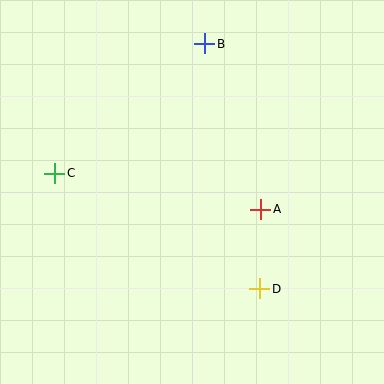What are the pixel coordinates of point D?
Point D is at (260, 289).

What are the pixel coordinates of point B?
Point B is at (205, 44).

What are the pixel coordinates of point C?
Point C is at (55, 173).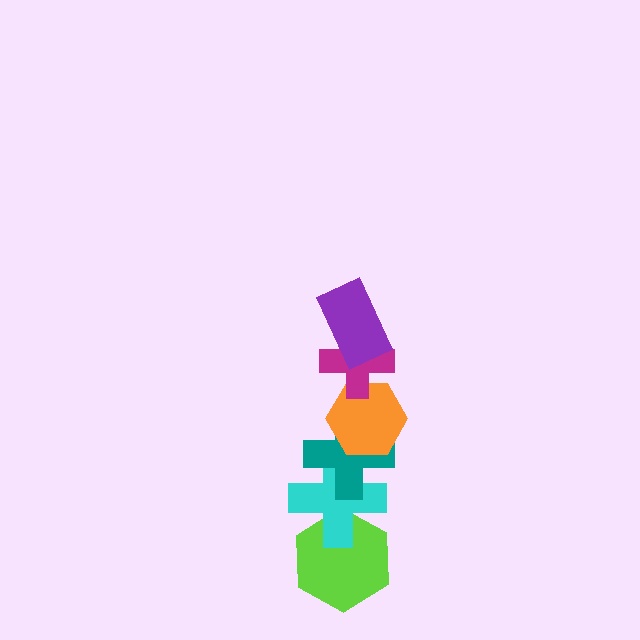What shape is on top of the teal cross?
The orange hexagon is on top of the teal cross.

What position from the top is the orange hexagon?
The orange hexagon is 3rd from the top.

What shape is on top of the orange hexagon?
The magenta cross is on top of the orange hexagon.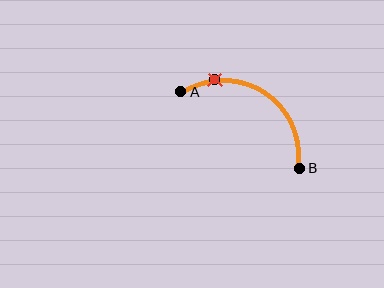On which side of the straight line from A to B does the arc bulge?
The arc bulges above the straight line connecting A and B.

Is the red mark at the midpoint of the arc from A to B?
No. The red mark lies on the arc but is closer to endpoint A. The arc midpoint would be at the point on the curve equidistant along the arc from both A and B.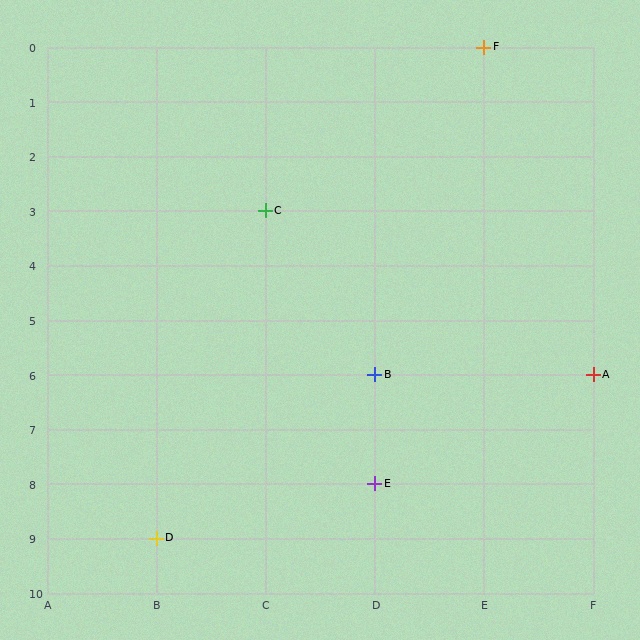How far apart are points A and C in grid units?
Points A and C are 3 columns and 3 rows apart (about 4.2 grid units diagonally).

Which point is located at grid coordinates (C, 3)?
Point C is at (C, 3).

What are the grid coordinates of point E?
Point E is at grid coordinates (D, 8).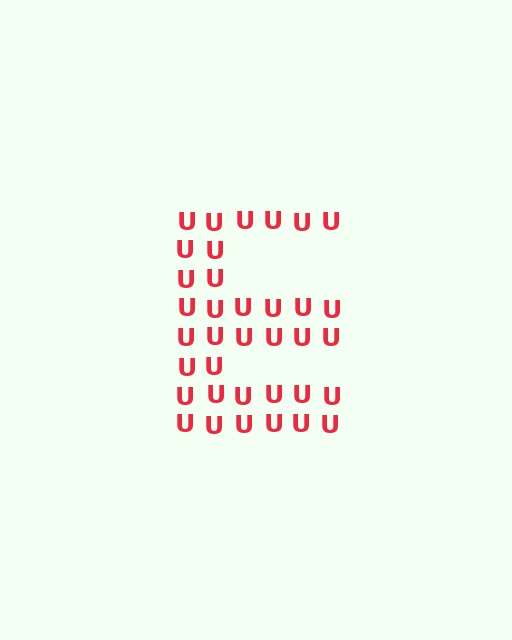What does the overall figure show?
The overall figure shows the letter E.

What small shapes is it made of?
It is made of small letter U's.